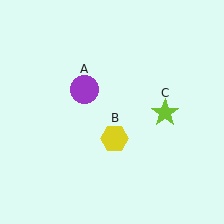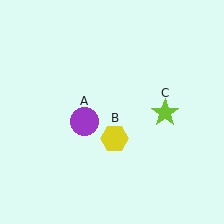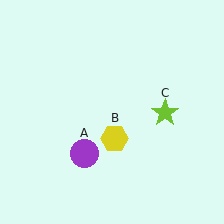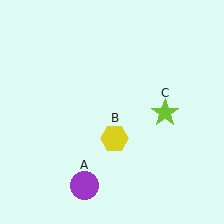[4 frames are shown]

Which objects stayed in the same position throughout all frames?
Yellow hexagon (object B) and lime star (object C) remained stationary.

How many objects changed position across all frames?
1 object changed position: purple circle (object A).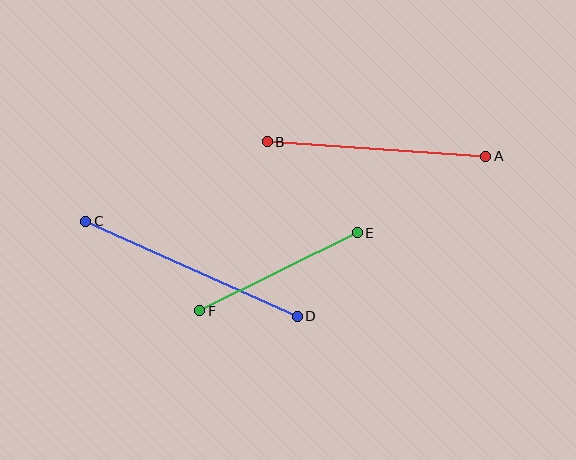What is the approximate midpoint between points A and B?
The midpoint is at approximately (377, 149) pixels.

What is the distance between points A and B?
The distance is approximately 219 pixels.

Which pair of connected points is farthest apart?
Points C and D are farthest apart.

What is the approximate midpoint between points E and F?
The midpoint is at approximately (278, 272) pixels.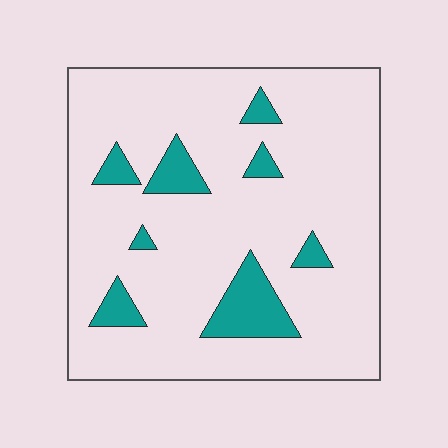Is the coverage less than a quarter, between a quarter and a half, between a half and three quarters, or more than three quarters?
Less than a quarter.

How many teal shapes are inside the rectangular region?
8.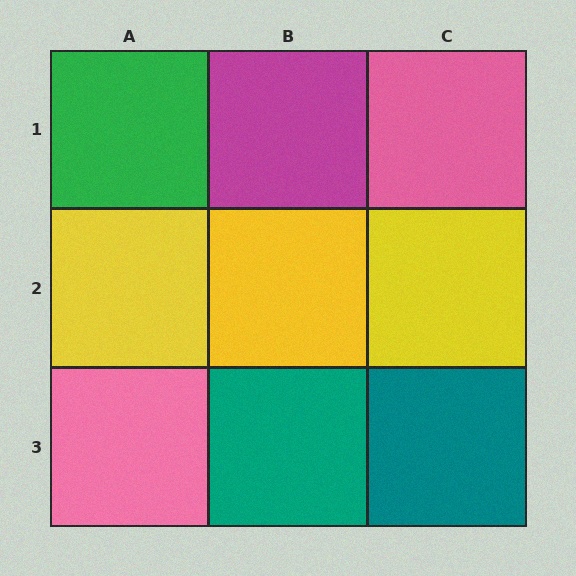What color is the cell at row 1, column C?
Pink.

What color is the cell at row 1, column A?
Green.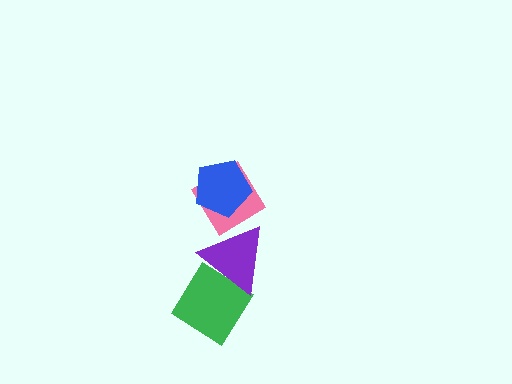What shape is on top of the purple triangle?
The pink diamond is on top of the purple triangle.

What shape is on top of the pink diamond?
The blue pentagon is on top of the pink diamond.